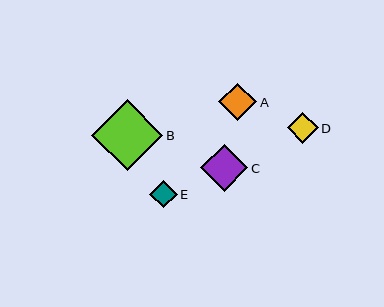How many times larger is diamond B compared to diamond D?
Diamond B is approximately 2.3 times the size of diamond D.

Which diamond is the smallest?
Diamond E is the smallest with a size of approximately 27 pixels.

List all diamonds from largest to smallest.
From largest to smallest: B, C, A, D, E.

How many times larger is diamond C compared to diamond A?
Diamond C is approximately 1.3 times the size of diamond A.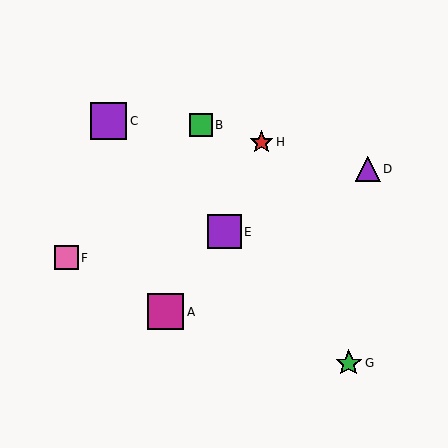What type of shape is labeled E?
Shape E is a purple square.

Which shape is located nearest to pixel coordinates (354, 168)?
The purple triangle (labeled D) at (368, 169) is nearest to that location.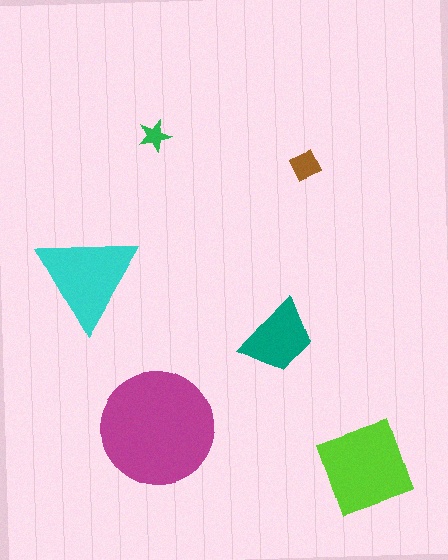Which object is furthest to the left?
The cyan triangle is leftmost.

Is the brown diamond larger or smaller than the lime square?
Smaller.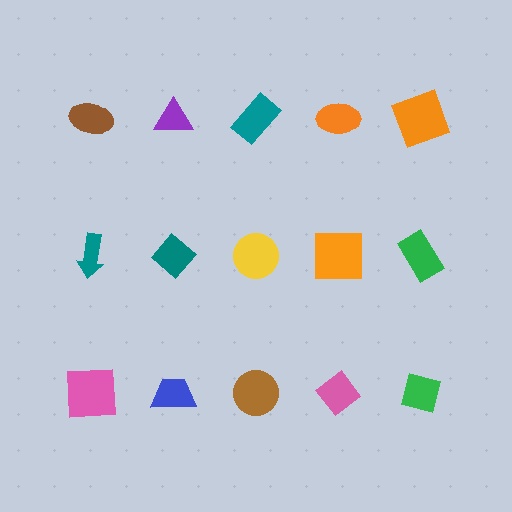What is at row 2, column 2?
A teal diamond.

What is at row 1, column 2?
A purple triangle.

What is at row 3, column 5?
A green square.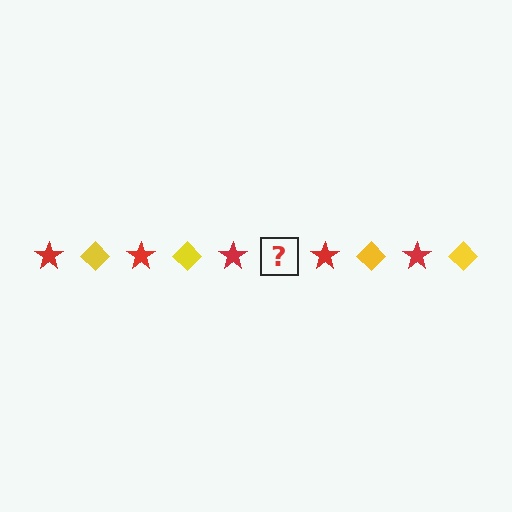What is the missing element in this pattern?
The missing element is a yellow diamond.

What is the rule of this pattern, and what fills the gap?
The rule is that the pattern alternates between red star and yellow diamond. The gap should be filled with a yellow diamond.